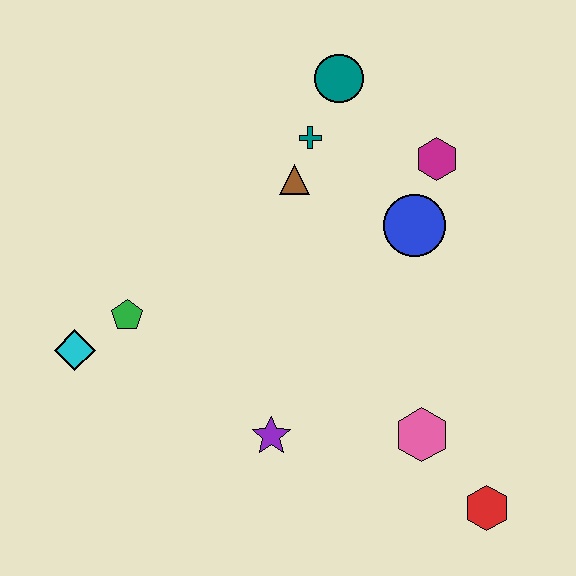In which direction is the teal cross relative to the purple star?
The teal cross is above the purple star.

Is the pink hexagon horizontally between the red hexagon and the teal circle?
Yes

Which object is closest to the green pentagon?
The cyan diamond is closest to the green pentagon.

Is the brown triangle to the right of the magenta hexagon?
No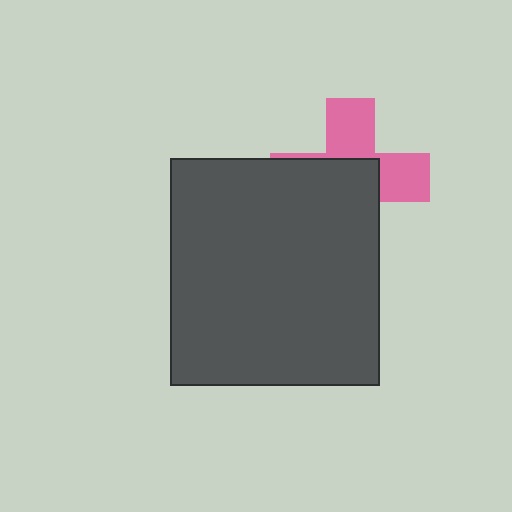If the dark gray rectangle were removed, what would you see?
You would see the complete pink cross.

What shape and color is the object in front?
The object in front is a dark gray rectangle.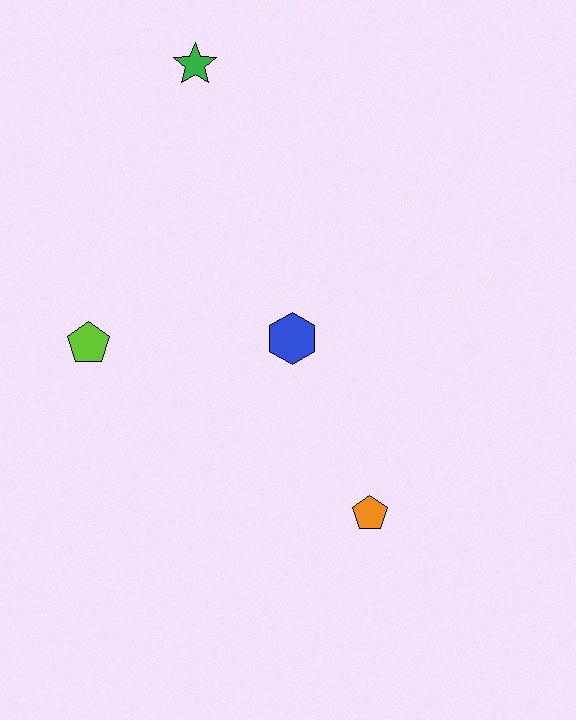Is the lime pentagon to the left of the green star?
Yes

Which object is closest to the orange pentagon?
The blue hexagon is closest to the orange pentagon.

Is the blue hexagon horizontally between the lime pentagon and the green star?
No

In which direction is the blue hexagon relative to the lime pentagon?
The blue hexagon is to the right of the lime pentagon.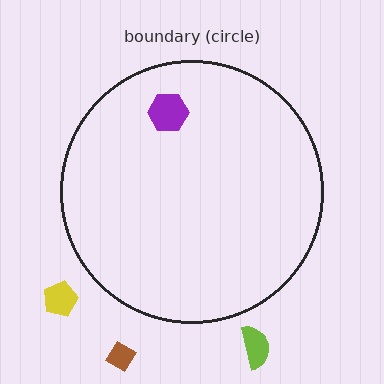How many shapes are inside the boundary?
1 inside, 3 outside.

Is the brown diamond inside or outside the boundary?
Outside.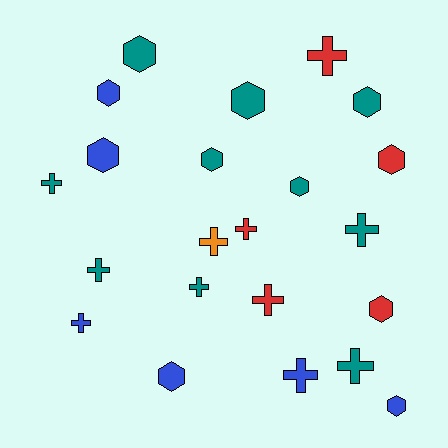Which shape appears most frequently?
Cross, with 11 objects.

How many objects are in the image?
There are 22 objects.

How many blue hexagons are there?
There are 4 blue hexagons.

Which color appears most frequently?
Teal, with 10 objects.